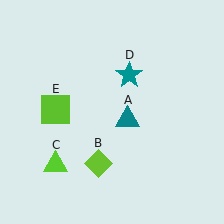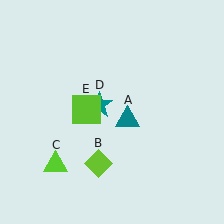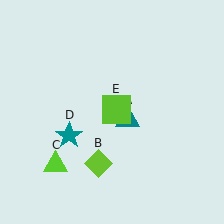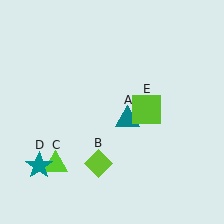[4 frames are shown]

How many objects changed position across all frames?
2 objects changed position: teal star (object D), lime square (object E).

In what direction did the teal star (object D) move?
The teal star (object D) moved down and to the left.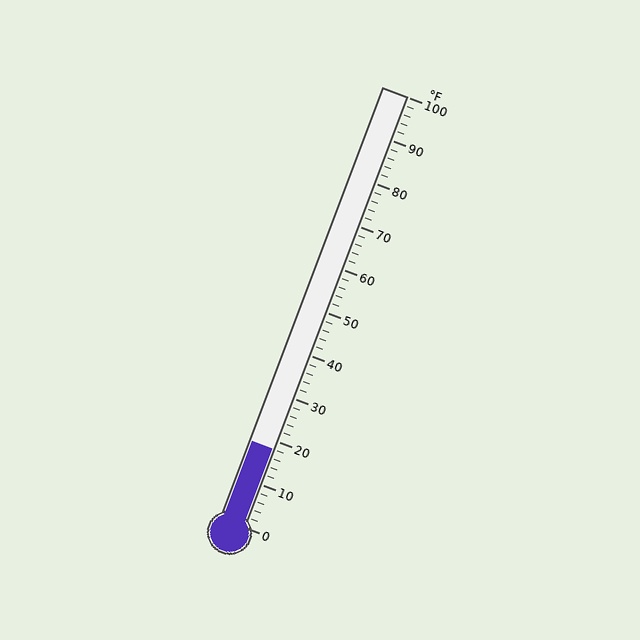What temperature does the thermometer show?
The thermometer shows approximately 18°F.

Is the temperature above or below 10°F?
The temperature is above 10°F.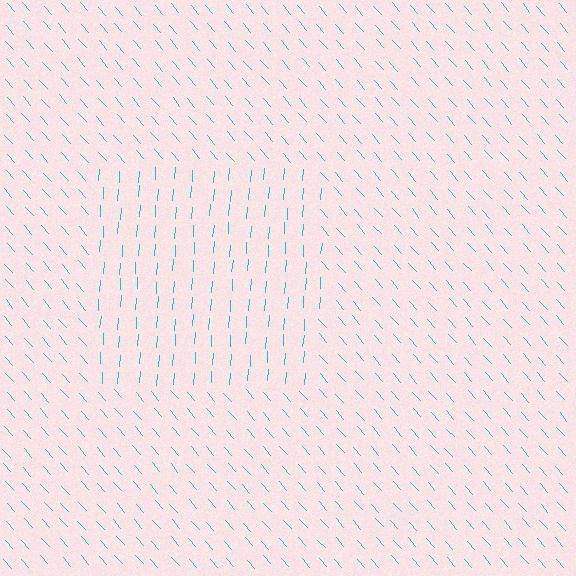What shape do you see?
I see a rectangle.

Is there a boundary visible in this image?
Yes, there is a texture boundary formed by a change in line orientation.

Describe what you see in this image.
The image is filled with small cyan line segments. A rectangle region in the image has lines oriented differently from the surrounding lines, creating a visible texture boundary.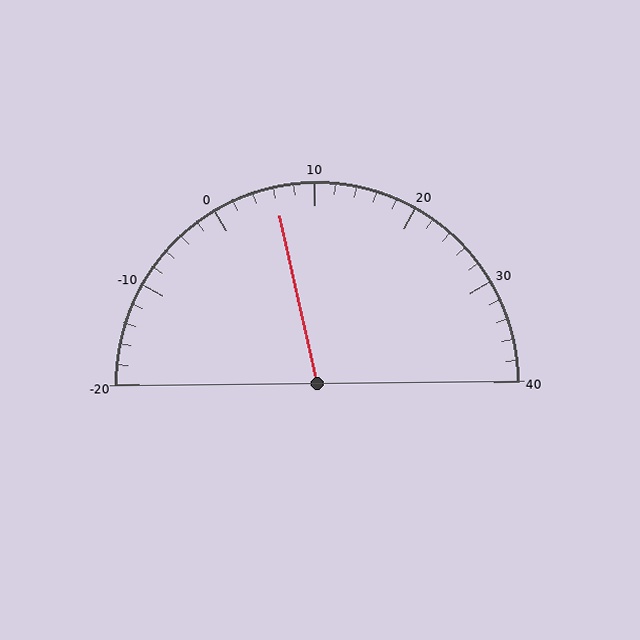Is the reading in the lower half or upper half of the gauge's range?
The reading is in the lower half of the range (-20 to 40).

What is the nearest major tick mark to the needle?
The nearest major tick mark is 10.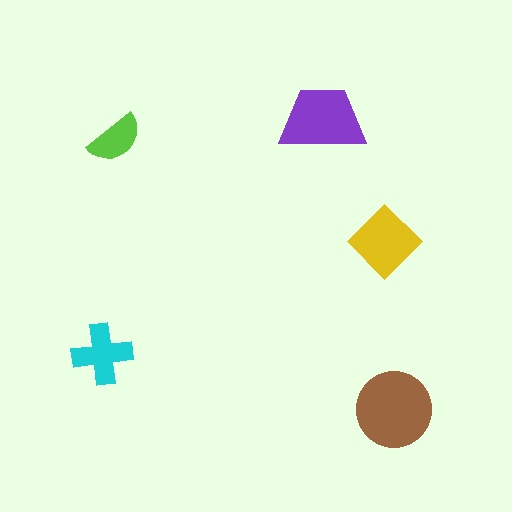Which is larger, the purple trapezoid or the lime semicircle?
The purple trapezoid.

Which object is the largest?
The brown circle.